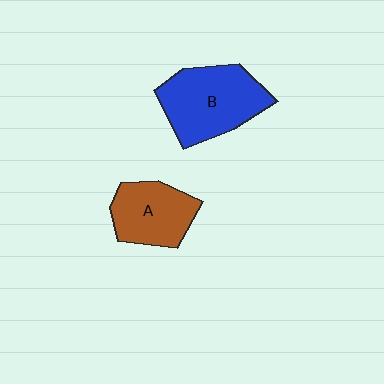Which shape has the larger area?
Shape B (blue).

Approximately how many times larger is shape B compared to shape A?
Approximately 1.4 times.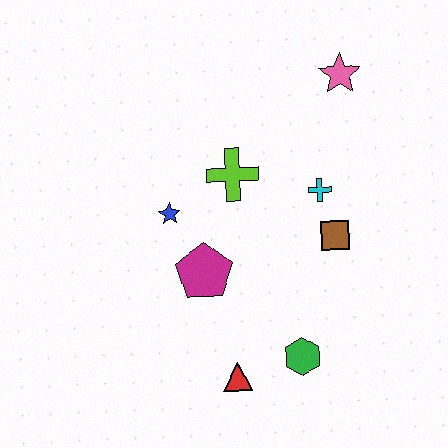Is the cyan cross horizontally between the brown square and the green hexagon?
Yes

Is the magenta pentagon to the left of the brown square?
Yes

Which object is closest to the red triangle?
The green hexagon is closest to the red triangle.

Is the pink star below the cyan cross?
No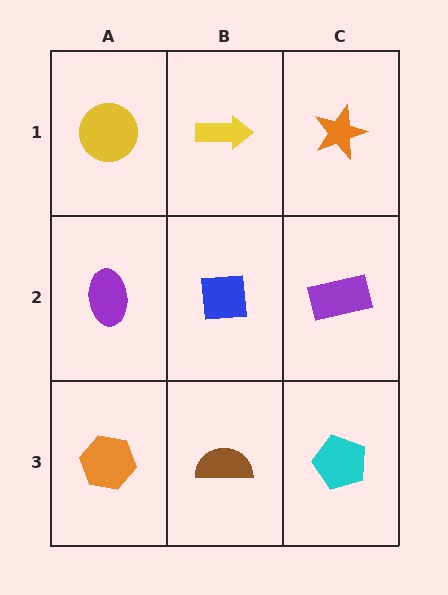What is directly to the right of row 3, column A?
A brown semicircle.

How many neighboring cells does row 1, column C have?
2.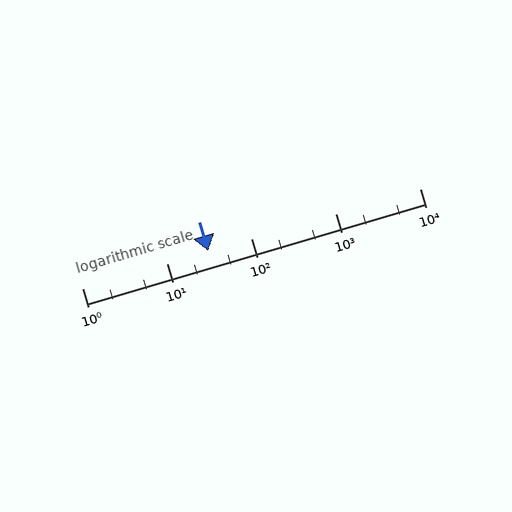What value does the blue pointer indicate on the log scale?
The pointer indicates approximately 31.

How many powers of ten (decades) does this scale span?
The scale spans 4 decades, from 1 to 10000.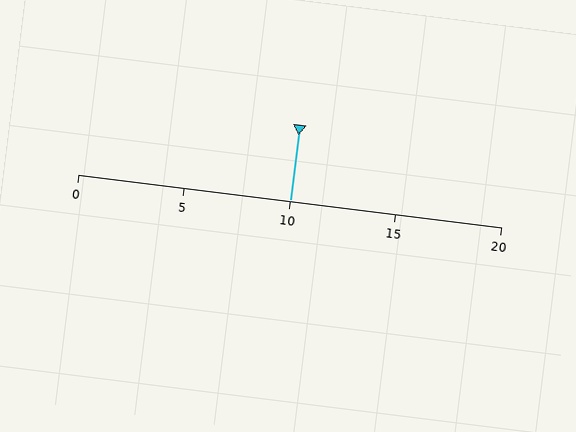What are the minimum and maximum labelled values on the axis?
The axis runs from 0 to 20.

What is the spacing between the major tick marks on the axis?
The major ticks are spaced 5 apart.